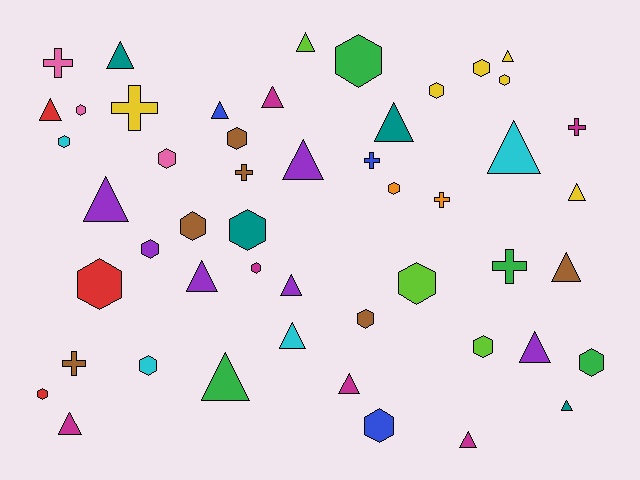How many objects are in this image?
There are 50 objects.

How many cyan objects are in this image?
There are 4 cyan objects.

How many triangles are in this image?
There are 21 triangles.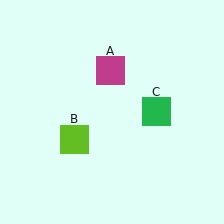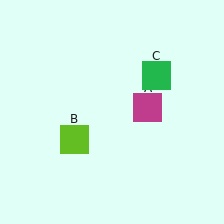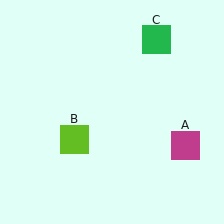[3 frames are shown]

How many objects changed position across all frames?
2 objects changed position: magenta square (object A), green square (object C).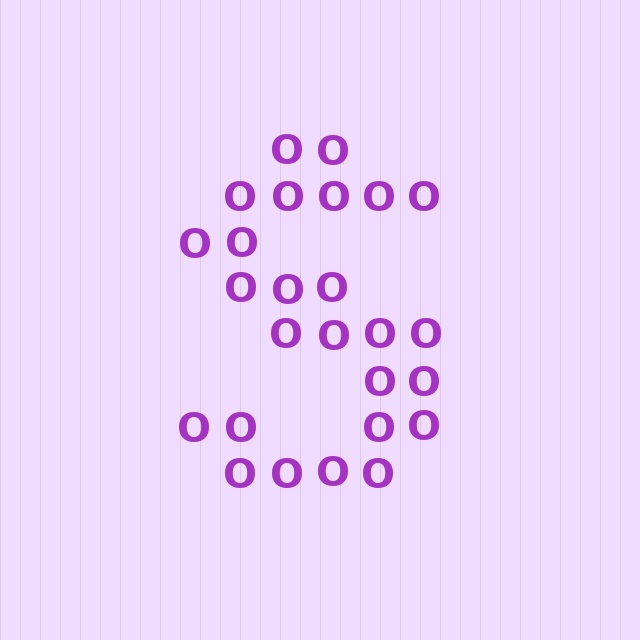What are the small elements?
The small elements are letter O's.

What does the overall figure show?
The overall figure shows the letter S.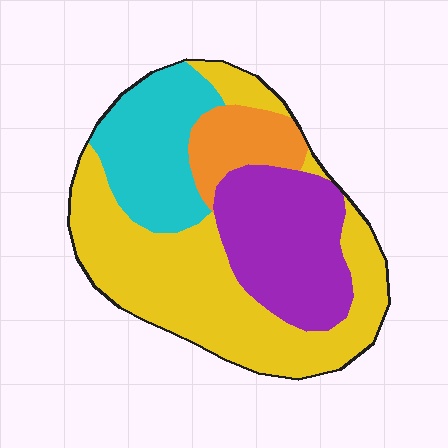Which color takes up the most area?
Yellow, at roughly 45%.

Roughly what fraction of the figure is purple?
Purple covers 25% of the figure.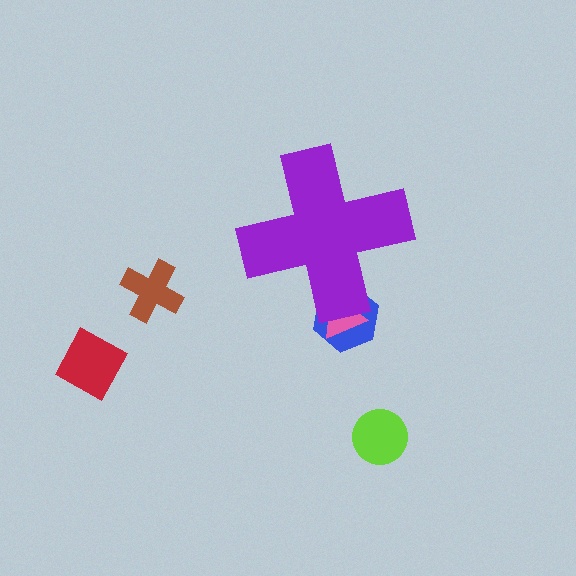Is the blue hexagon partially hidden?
Yes, the blue hexagon is partially hidden behind the purple cross.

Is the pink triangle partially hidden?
Yes, the pink triangle is partially hidden behind the purple cross.